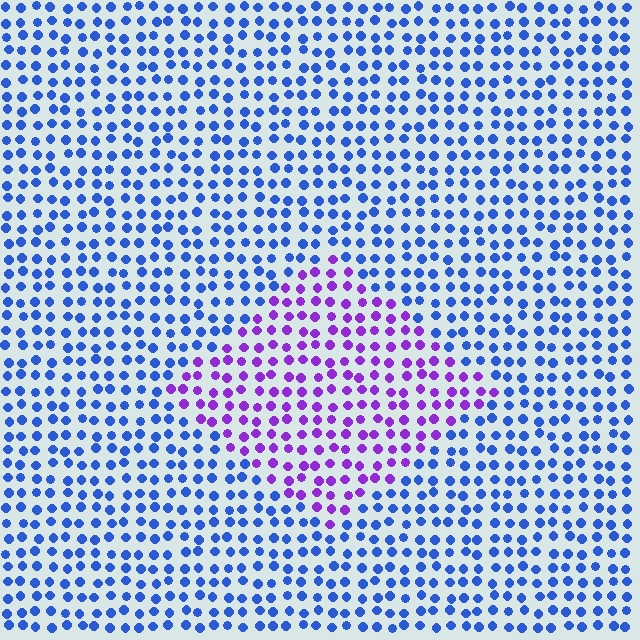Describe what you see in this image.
The image is filled with small blue elements in a uniform arrangement. A diamond-shaped region is visible where the elements are tinted to a slightly different hue, forming a subtle color boundary.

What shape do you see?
I see a diamond.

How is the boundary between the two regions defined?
The boundary is defined purely by a slight shift in hue (about 54 degrees). Spacing, size, and orientation are identical on both sides.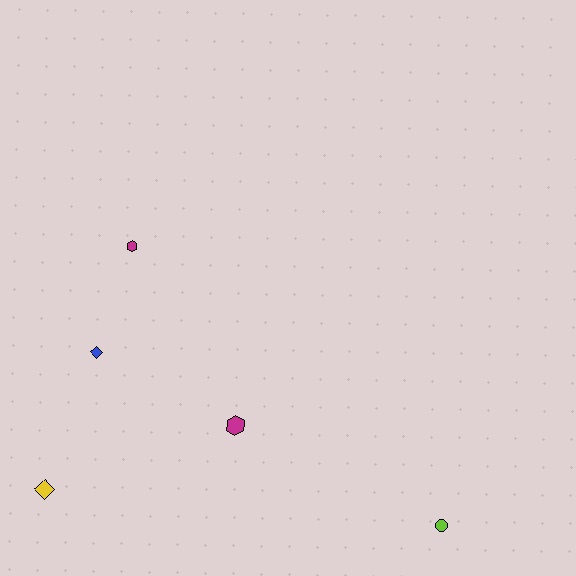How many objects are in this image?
There are 5 objects.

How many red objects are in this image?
There are no red objects.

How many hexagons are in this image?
There are 2 hexagons.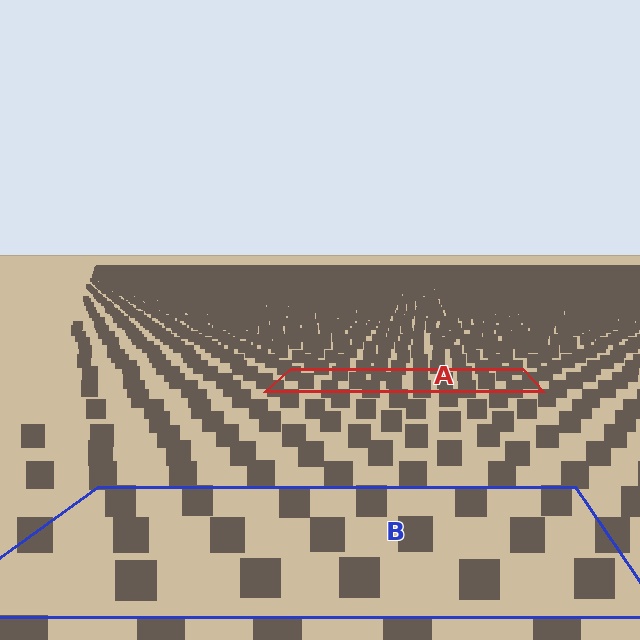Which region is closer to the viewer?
Region B is closer. The texture elements there are larger and more spread out.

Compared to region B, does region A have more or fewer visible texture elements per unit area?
Region A has more texture elements per unit area — they are packed more densely because it is farther away.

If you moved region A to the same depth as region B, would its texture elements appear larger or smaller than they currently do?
They would appear larger. At a closer depth, the same texture elements are projected at a bigger on-screen size.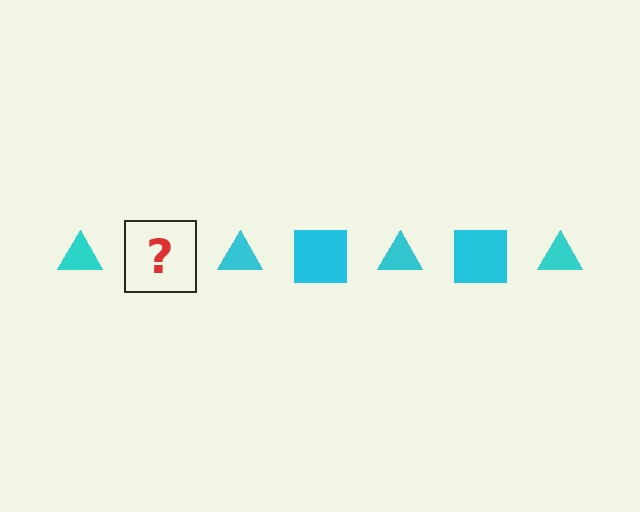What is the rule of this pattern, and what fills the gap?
The rule is that the pattern cycles through triangle, square shapes in cyan. The gap should be filled with a cyan square.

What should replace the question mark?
The question mark should be replaced with a cyan square.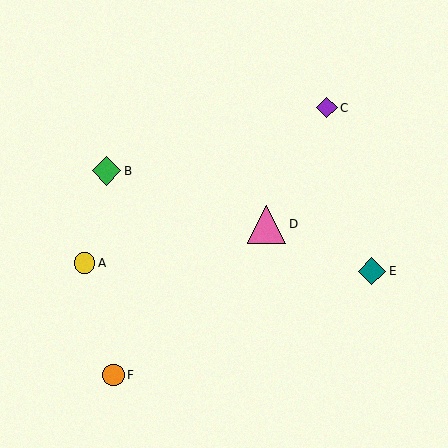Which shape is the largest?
The pink triangle (labeled D) is the largest.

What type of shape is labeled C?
Shape C is a purple diamond.